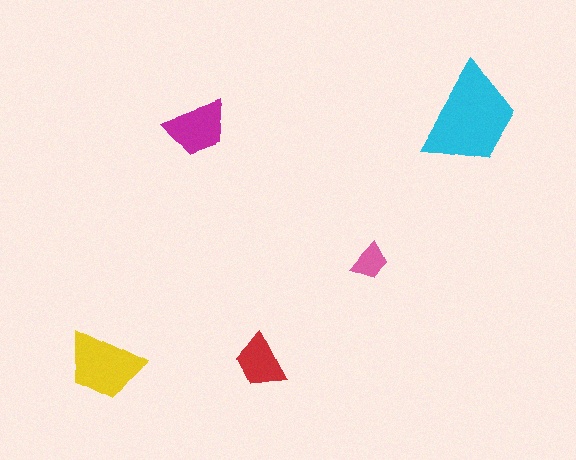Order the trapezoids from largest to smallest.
the cyan one, the yellow one, the magenta one, the red one, the pink one.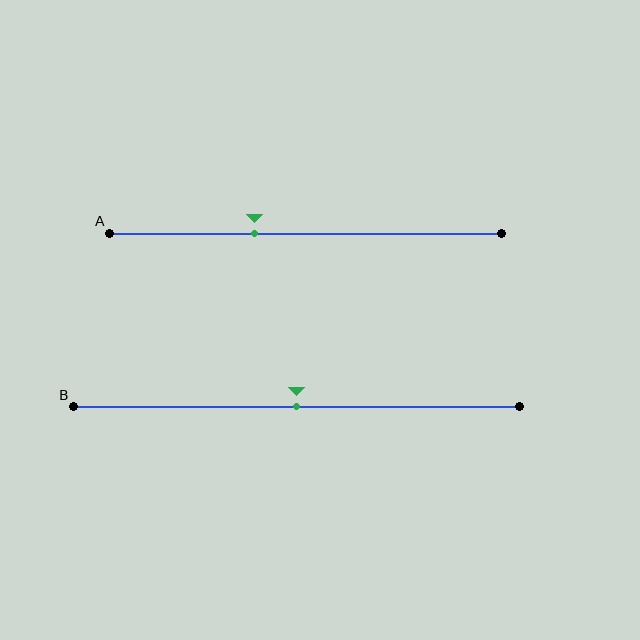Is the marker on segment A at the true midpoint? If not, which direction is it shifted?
No, the marker on segment A is shifted to the left by about 13% of the segment length.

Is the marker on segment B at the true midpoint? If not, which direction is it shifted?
Yes, the marker on segment B is at the true midpoint.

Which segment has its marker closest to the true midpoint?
Segment B has its marker closest to the true midpoint.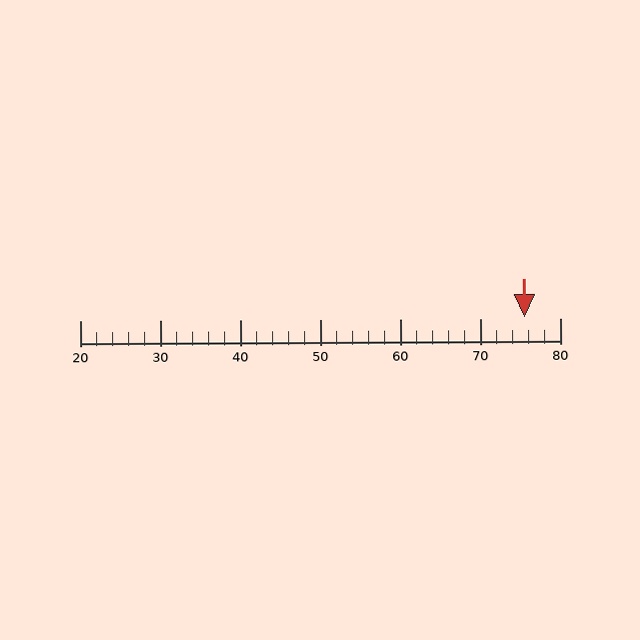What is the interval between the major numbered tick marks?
The major tick marks are spaced 10 units apart.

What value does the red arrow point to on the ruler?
The red arrow points to approximately 76.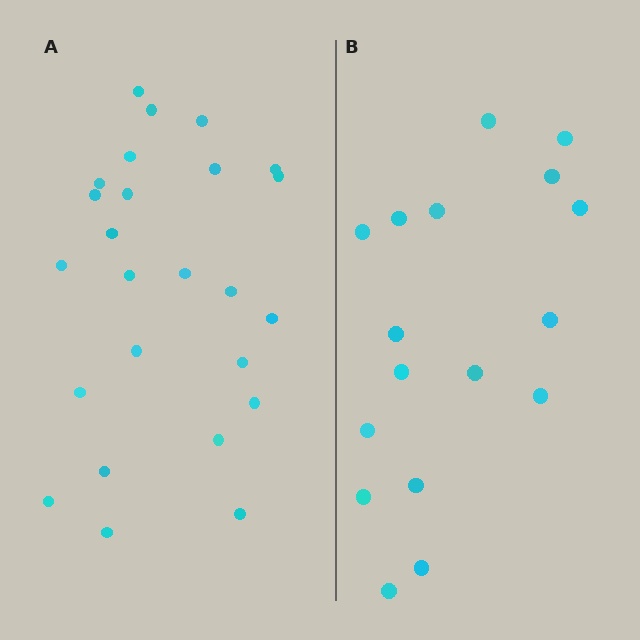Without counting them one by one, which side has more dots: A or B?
Region A (the left region) has more dots.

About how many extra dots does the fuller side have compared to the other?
Region A has roughly 8 or so more dots than region B.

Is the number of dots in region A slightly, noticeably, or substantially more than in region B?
Region A has substantially more. The ratio is roughly 1.5 to 1.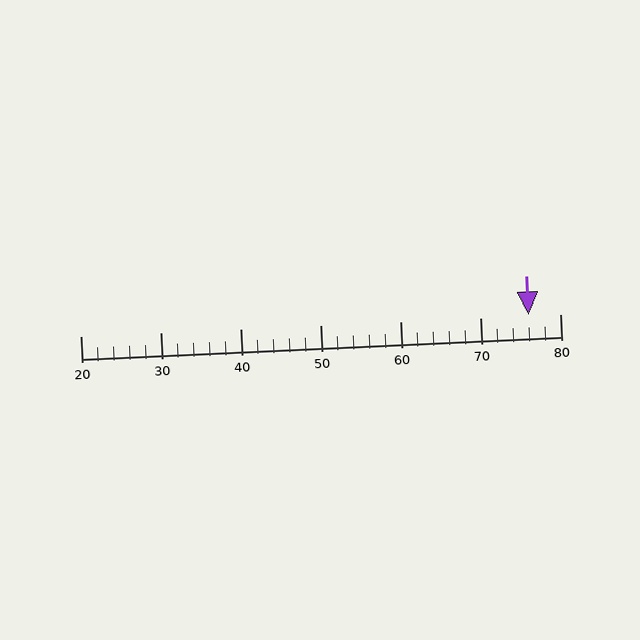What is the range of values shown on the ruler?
The ruler shows values from 20 to 80.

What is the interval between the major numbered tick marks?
The major tick marks are spaced 10 units apart.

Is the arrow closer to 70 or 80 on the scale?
The arrow is closer to 80.